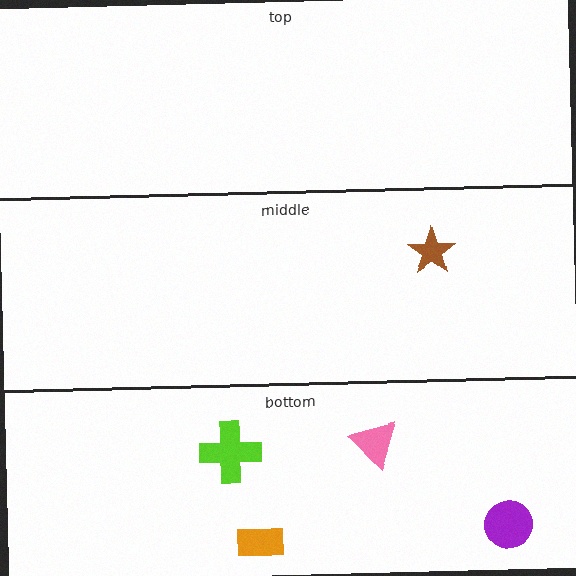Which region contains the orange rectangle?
The bottom region.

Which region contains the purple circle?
The bottom region.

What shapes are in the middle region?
The brown star.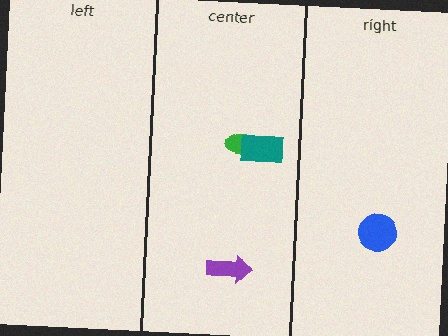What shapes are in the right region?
The blue circle.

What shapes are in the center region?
The green ellipse, the teal rectangle, the purple arrow.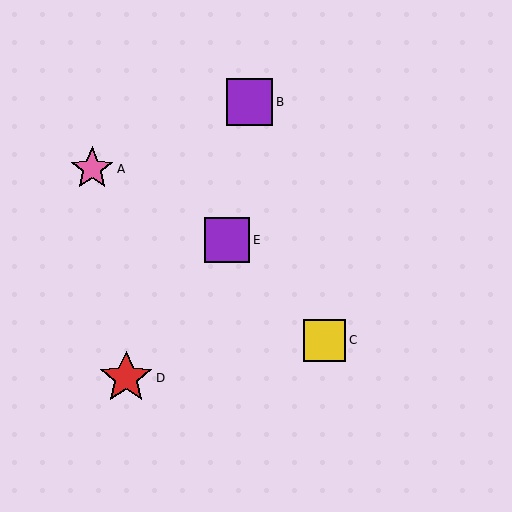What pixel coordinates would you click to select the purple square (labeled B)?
Click at (249, 102) to select the purple square B.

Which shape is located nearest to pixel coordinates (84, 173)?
The pink star (labeled A) at (92, 169) is nearest to that location.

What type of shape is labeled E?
Shape E is a purple square.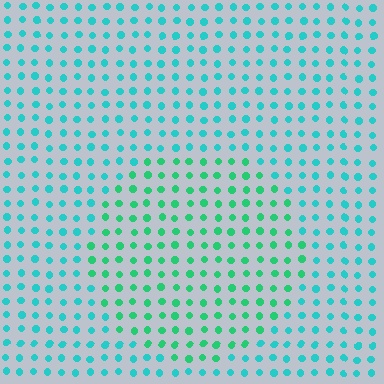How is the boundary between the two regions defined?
The boundary is defined purely by a slight shift in hue (about 31 degrees). Spacing, size, and orientation are identical on both sides.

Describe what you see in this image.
The image is filled with small cyan elements in a uniform arrangement. A circle-shaped region is visible where the elements are tinted to a slightly different hue, forming a subtle color boundary.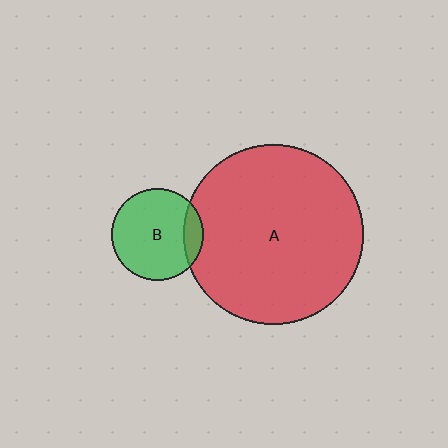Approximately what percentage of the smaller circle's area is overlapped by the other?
Approximately 15%.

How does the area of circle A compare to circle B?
Approximately 3.8 times.